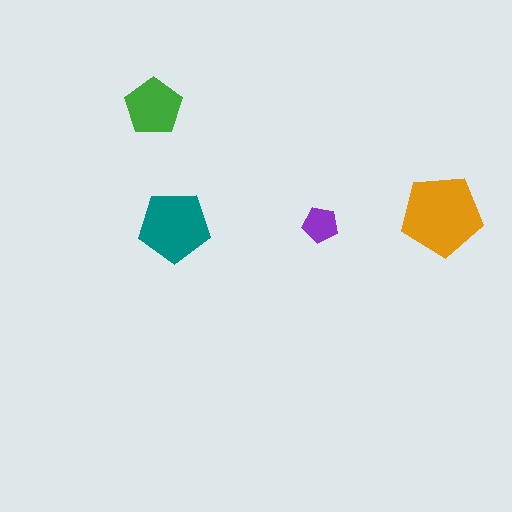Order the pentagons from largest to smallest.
the orange one, the teal one, the green one, the purple one.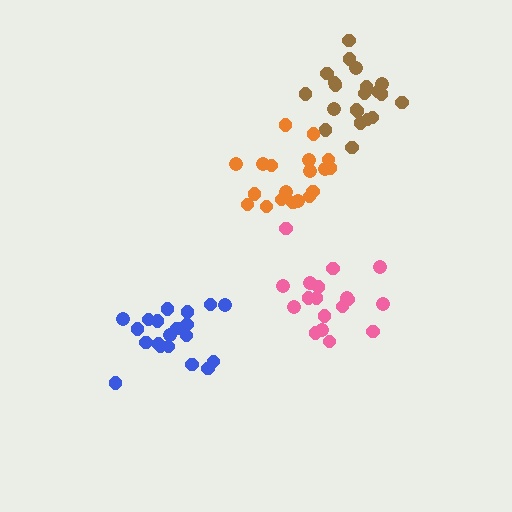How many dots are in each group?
Group 1: 18 dots, Group 2: 21 dots, Group 3: 19 dots, Group 4: 20 dots (78 total).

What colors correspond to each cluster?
The clusters are colored: pink, brown, orange, blue.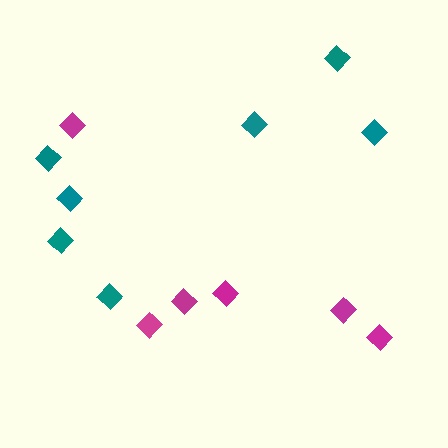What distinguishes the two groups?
There are 2 groups: one group of teal diamonds (7) and one group of magenta diamonds (6).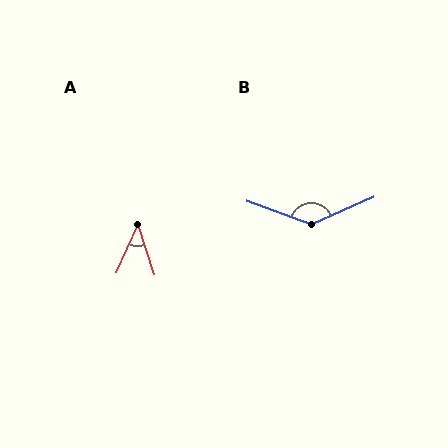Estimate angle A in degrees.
Approximately 42 degrees.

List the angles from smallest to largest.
A (42°), B (136°).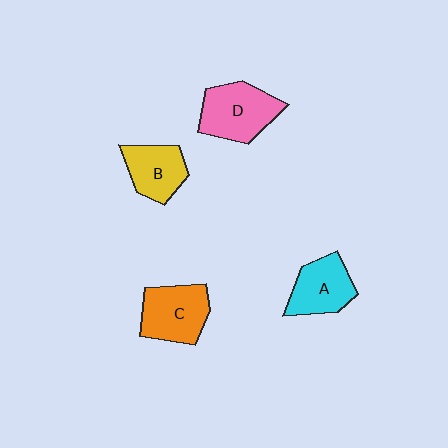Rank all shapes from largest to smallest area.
From largest to smallest: D (pink), C (orange), A (cyan), B (yellow).